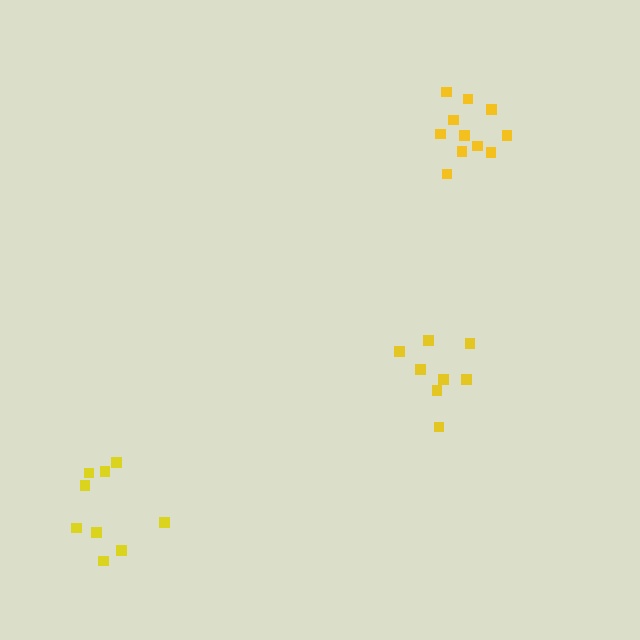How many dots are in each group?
Group 1: 11 dots, Group 2: 8 dots, Group 3: 9 dots (28 total).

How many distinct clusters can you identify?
There are 3 distinct clusters.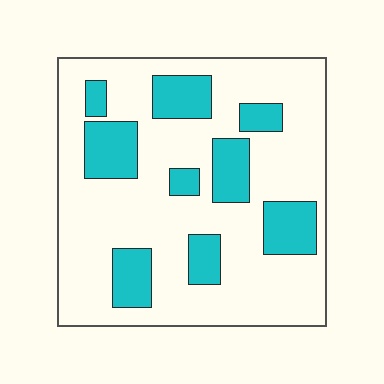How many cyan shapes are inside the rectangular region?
9.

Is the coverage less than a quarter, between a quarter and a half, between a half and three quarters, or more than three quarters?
Less than a quarter.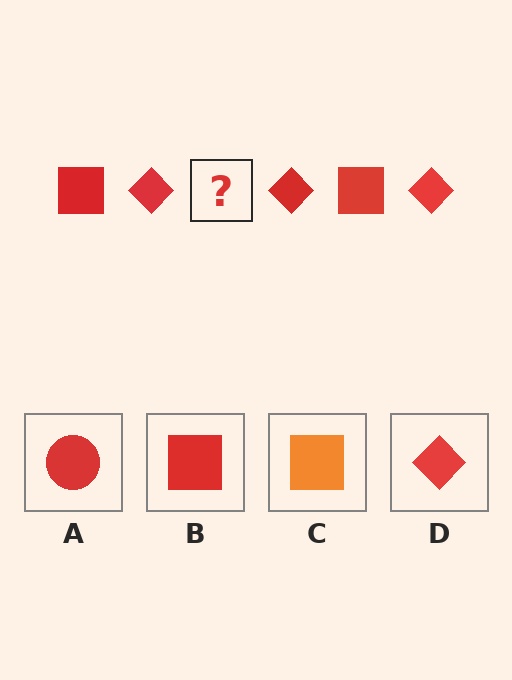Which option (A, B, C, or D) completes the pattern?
B.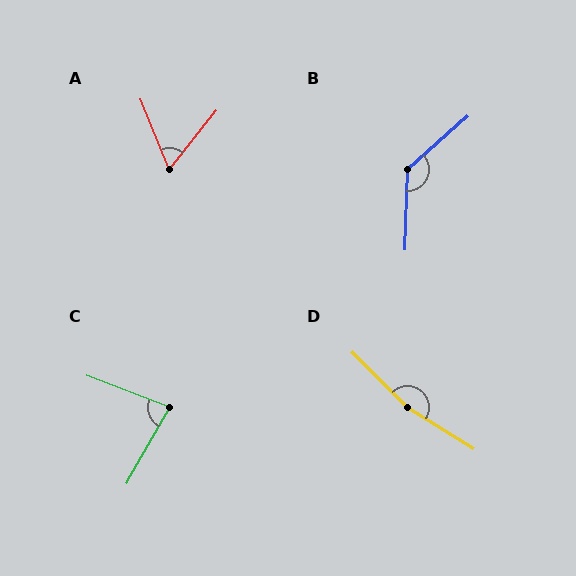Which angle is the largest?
D, at approximately 166 degrees.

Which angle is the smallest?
A, at approximately 61 degrees.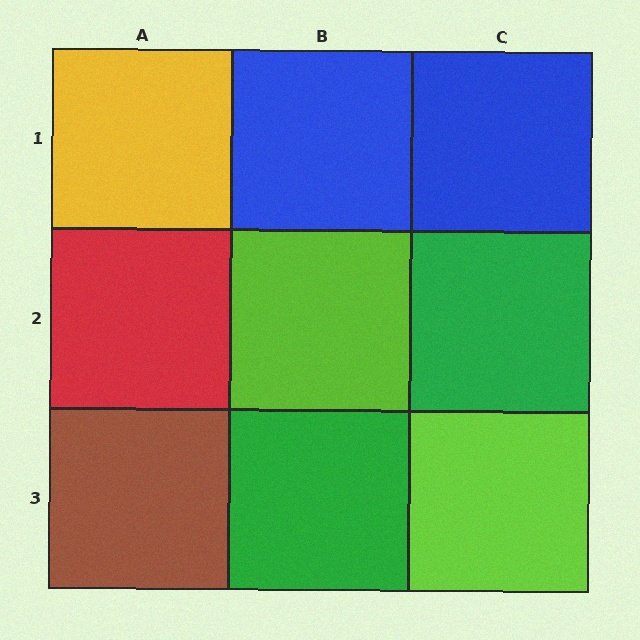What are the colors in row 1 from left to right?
Yellow, blue, blue.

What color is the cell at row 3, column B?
Green.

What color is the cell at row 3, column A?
Brown.